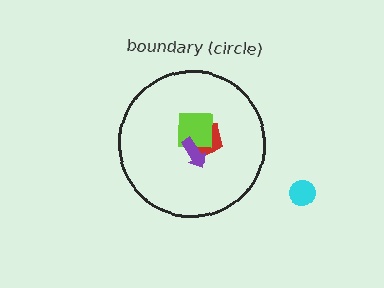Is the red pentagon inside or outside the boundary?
Inside.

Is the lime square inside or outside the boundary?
Inside.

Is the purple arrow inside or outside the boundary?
Inside.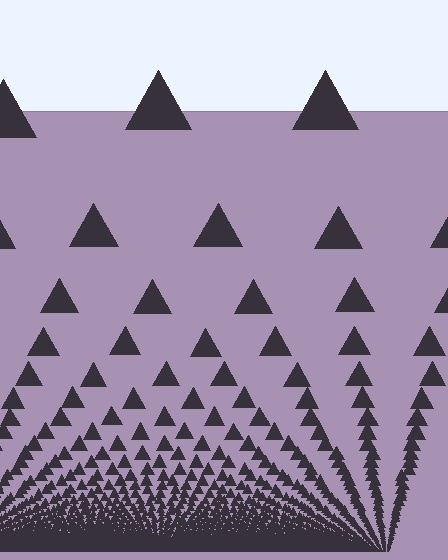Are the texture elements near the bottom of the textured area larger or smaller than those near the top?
Smaller. The gradient is inverted — elements near the bottom are smaller and denser.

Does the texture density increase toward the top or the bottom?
Density increases toward the bottom.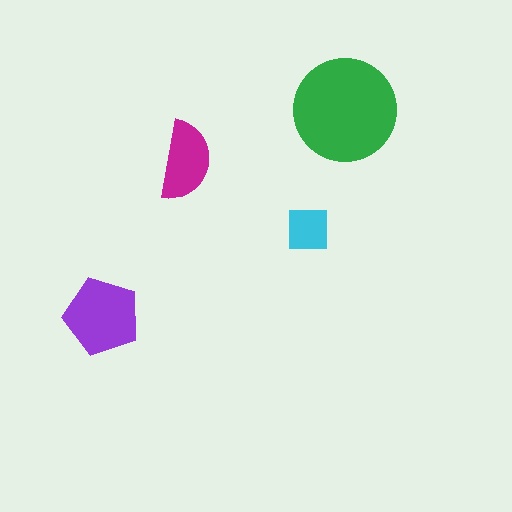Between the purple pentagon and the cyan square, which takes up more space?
The purple pentagon.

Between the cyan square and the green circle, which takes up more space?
The green circle.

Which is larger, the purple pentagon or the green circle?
The green circle.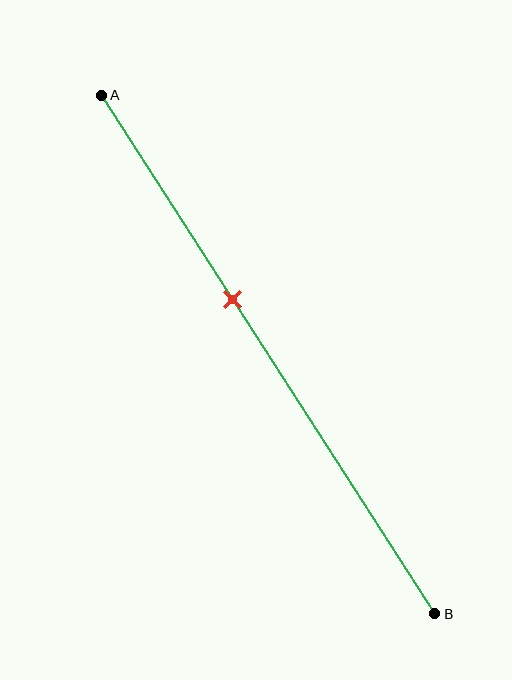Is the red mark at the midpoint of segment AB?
No, the mark is at about 40% from A, not at the 50% midpoint.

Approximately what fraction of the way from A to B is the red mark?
The red mark is approximately 40% of the way from A to B.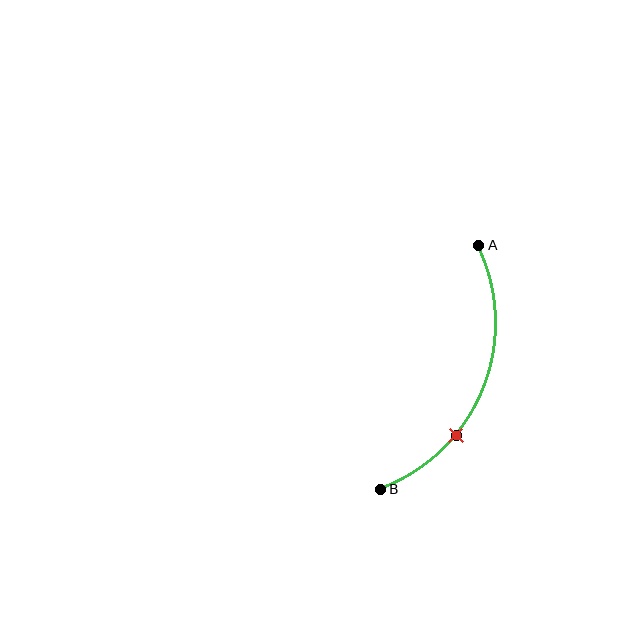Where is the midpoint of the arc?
The arc midpoint is the point on the curve farthest from the straight line joining A and B. It sits to the right of that line.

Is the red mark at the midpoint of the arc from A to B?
No. The red mark lies on the arc but is closer to endpoint B. The arc midpoint would be at the point on the curve equidistant along the arc from both A and B.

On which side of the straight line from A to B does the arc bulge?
The arc bulges to the right of the straight line connecting A and B.